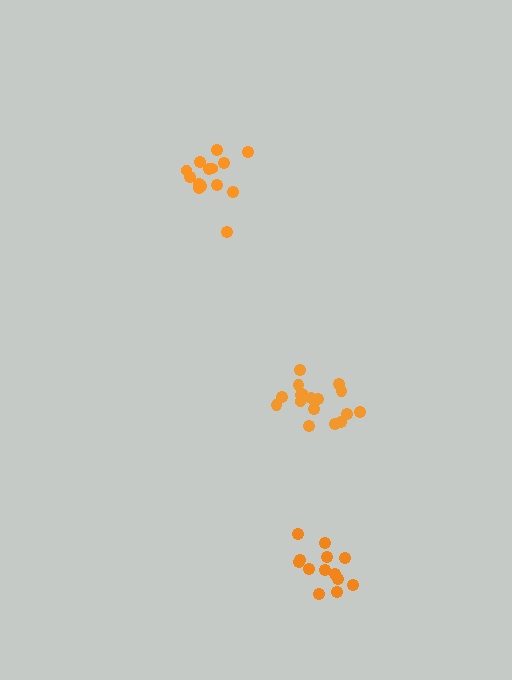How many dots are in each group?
Group 1: 17 dots, Group 2: 14 dots, Group 3: 13 dots (44 total).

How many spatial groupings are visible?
There are 3 spatial groupings.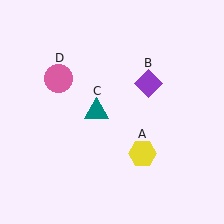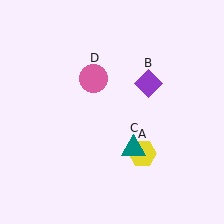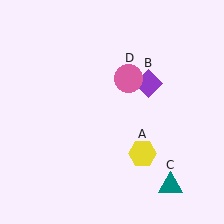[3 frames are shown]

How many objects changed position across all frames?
2 objects changed position: teal triangle (object C), pink circle (object D).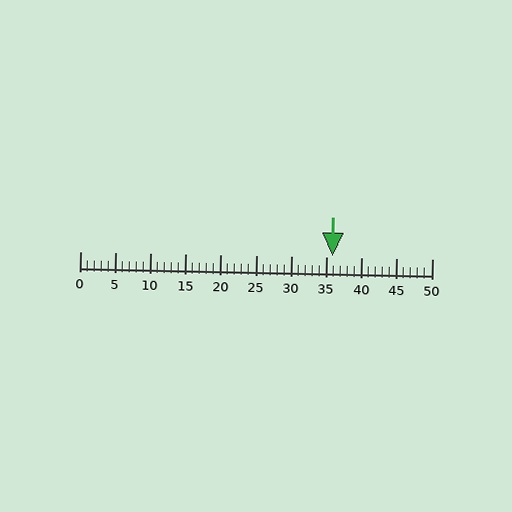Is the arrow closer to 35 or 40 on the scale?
The arrow is closer to 35.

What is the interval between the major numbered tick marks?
The major tick marks are spaced 5 units apart.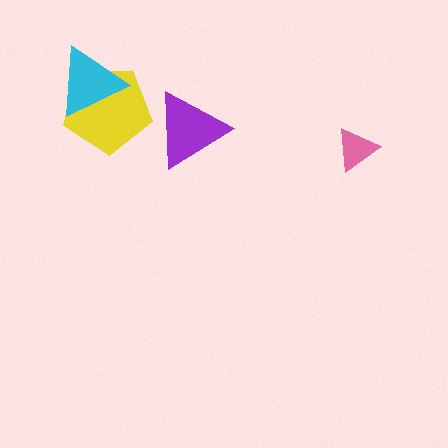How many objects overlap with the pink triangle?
0 objects overlap with the pink triangle.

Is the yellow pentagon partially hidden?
Yes, it is partially covered by another shape.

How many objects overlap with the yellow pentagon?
1 object overlaps with the yellow pentagon.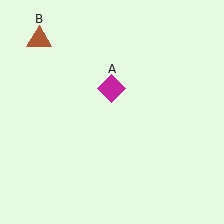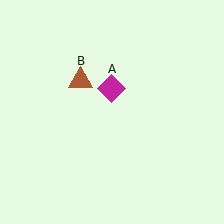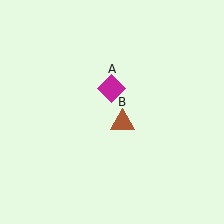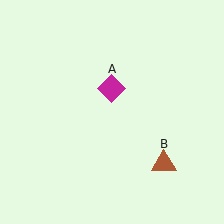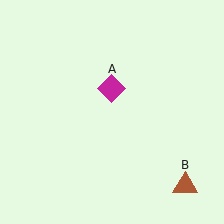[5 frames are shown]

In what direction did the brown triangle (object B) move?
The brown triangle (object B) moved down and to the right.